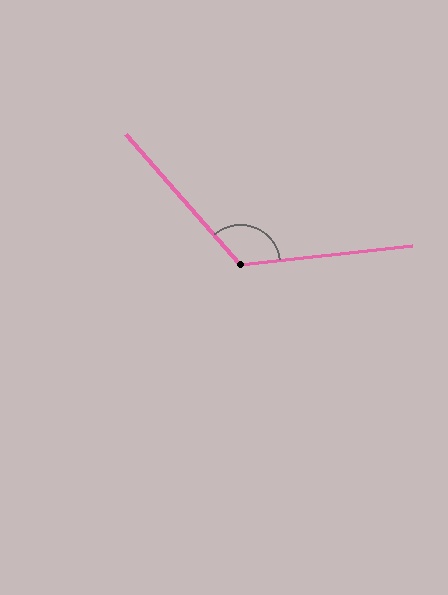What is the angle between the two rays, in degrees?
Approximately 125 degrees.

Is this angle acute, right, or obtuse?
It is obtuse.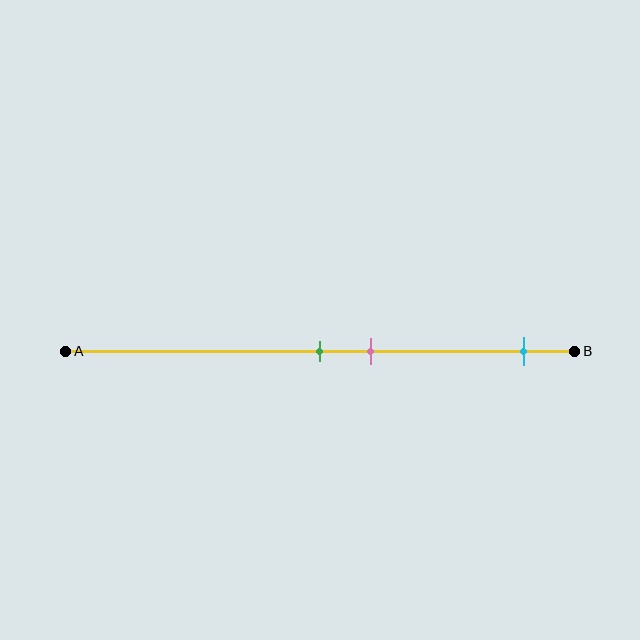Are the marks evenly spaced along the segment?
No, the marks are not evenly spaced.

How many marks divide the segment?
There are 3 marks dividing the segment.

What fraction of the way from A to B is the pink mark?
The pink mark is approximately 60% (0.6) of the way from A to B.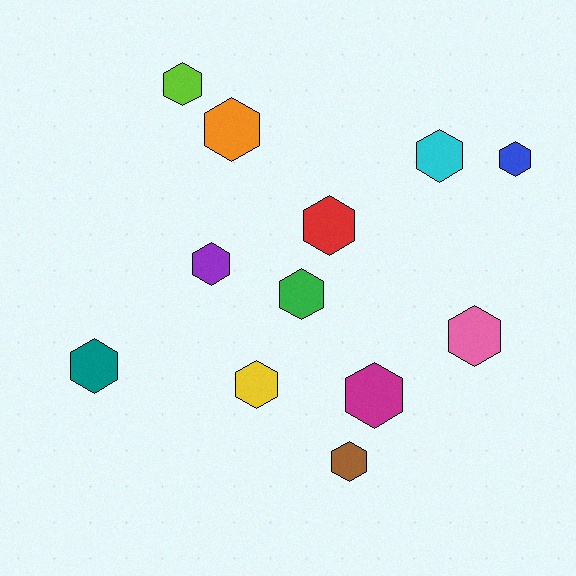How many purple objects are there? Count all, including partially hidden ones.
There is 1 purple object.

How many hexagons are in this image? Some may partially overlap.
There are 12 hexagons.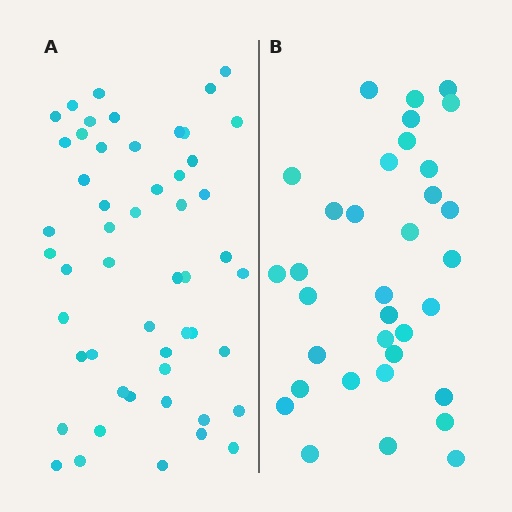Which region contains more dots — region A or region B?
Region A (the left region) has more dots.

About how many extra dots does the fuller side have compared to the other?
Region A has approximately 20 more dots than region B.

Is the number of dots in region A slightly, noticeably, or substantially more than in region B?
Region A has substantially more. The ratio is roughly 1.5 to 1.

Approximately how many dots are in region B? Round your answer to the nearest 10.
About 30 dots. (The exact count is 34, which rounds to 30.)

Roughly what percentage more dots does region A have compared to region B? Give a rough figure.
About 55% more.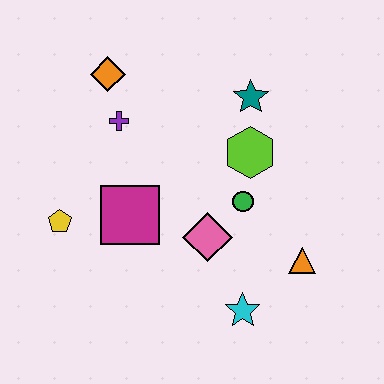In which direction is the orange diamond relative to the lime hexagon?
The orange diamond is to the left of the lime hexagon.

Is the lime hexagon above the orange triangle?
Yes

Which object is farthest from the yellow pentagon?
The orange triangle is farthest from the yellow pentagon.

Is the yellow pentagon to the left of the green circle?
Yes